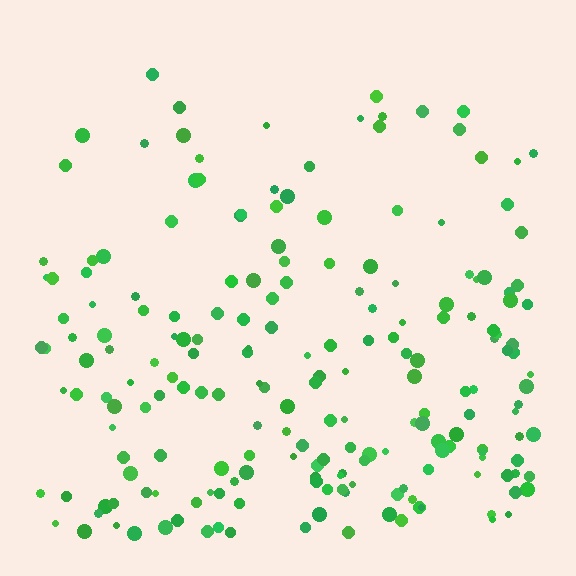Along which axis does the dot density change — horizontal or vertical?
Vertical.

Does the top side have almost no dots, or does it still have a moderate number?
Still a moderate number, just noticeably fewer than the bottom.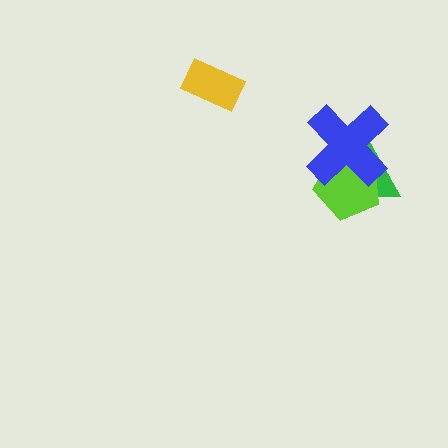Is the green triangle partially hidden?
Yes, it is partially covered by another shape.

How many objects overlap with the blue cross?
2 objects overlap with the blue cross.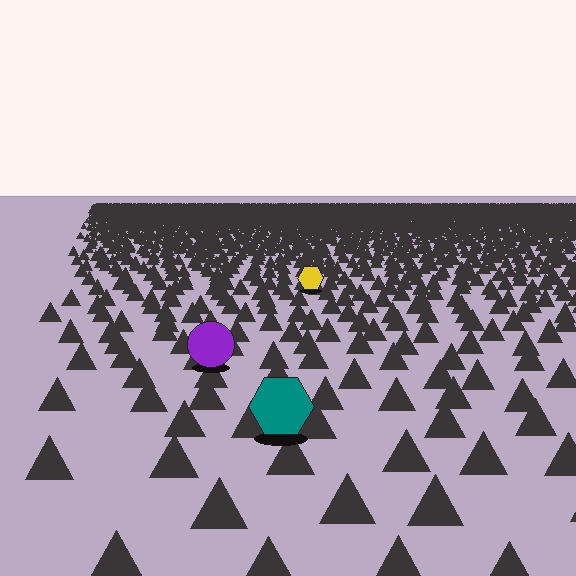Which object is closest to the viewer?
The teal hexagon is closest. The texture marks near it are larger and more spread out.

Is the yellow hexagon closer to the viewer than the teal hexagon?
No. The teal hexagon is closer — you can tell from the texture gradient: the ground texture is coarser near it.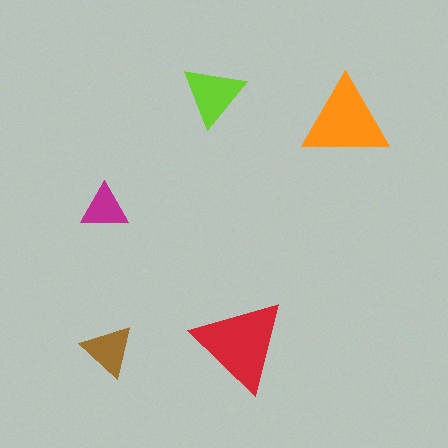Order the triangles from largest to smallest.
the red one, the orange one, the lime one, the brown one, the magenta one.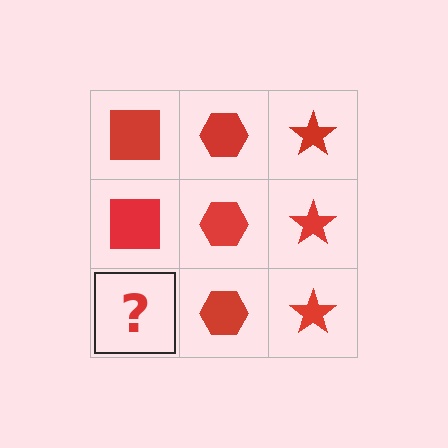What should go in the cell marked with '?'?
The missing cell should contain a red square.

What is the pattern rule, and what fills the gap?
The rule is that each column has a consistent shape. The gap should be filled with a red square.